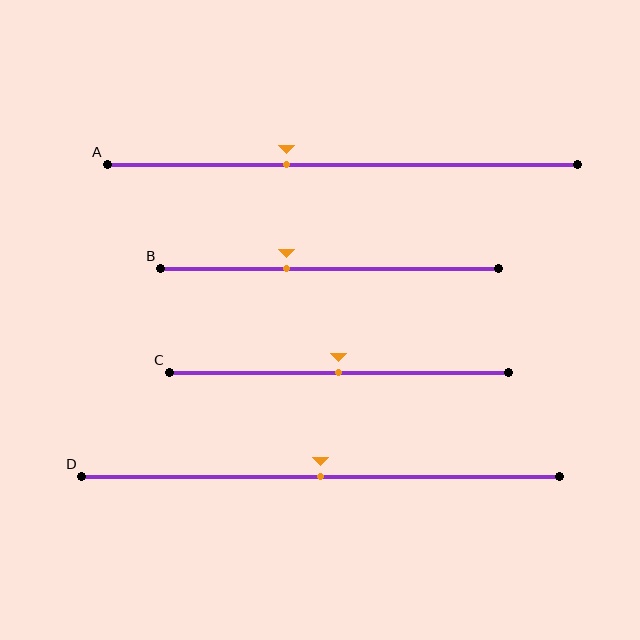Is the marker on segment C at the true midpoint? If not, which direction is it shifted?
Yes, the marker on segment C is at the true midpoint.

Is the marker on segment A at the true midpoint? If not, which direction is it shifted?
No, the marker on segment A is shifted to the left by about 12% of the segment length.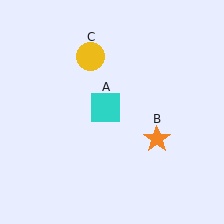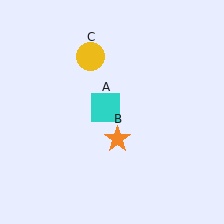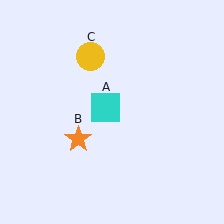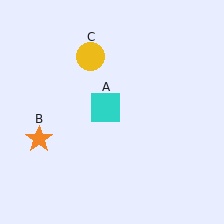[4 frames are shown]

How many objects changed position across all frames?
1 object changed position: orange star (object B).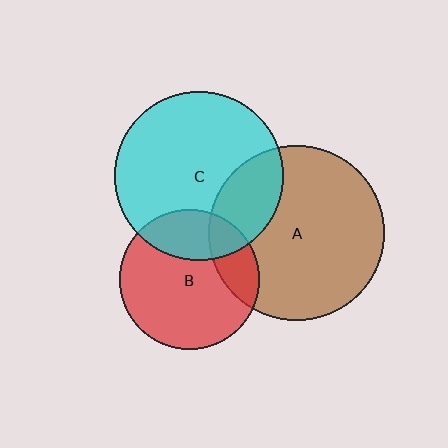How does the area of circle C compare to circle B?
Approximately 1.5 times.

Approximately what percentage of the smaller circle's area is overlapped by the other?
Approximately 25%.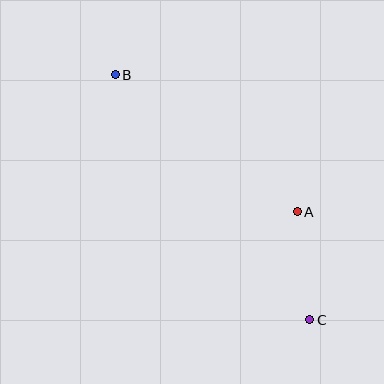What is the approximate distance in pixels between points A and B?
The distance between A and B is approximately 227 pixels.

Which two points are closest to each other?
Points A and C are closest to each other.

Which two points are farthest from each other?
Points B and C are farthest from each other.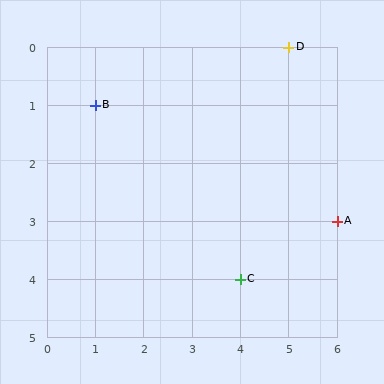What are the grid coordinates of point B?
Point B is at grid coordinates (1, 1).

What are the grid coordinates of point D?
Point D is at grid coordinates (5, 0).